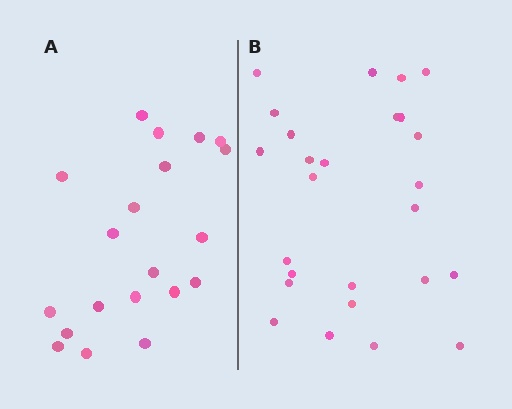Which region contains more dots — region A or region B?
Region B (the right region) has more dots.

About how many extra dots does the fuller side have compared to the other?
Region B has about 6 more dots than region A.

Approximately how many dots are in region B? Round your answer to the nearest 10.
About 30 dots. (The exact count is 26, which rounds to 30.)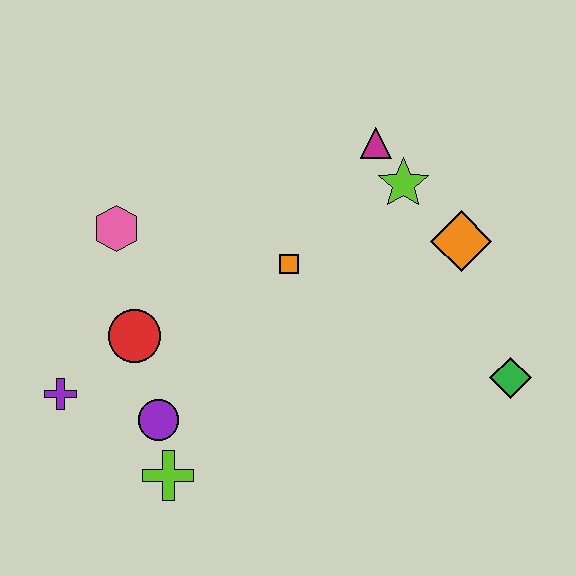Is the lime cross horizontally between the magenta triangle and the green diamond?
No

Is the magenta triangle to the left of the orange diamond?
Yes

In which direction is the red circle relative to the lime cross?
The red circle is above the lime cross.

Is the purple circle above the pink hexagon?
No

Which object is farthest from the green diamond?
The purple cross is farthest from the green diamond.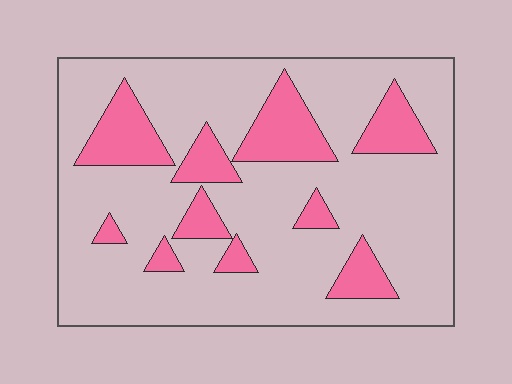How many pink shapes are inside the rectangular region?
10.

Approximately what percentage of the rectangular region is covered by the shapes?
Approximately 20%.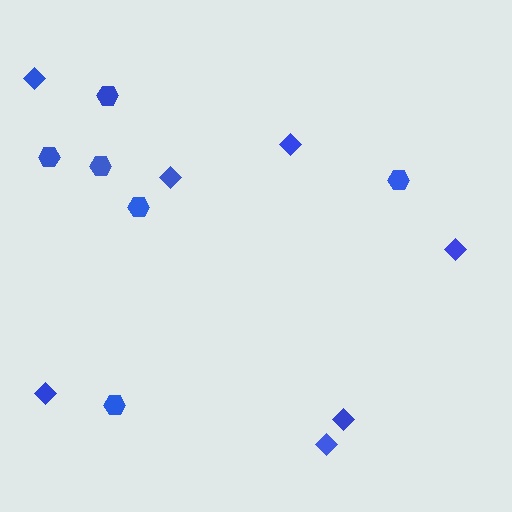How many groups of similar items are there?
There are 2 groups: one group of diamonds (7) and one group of hexagons (6).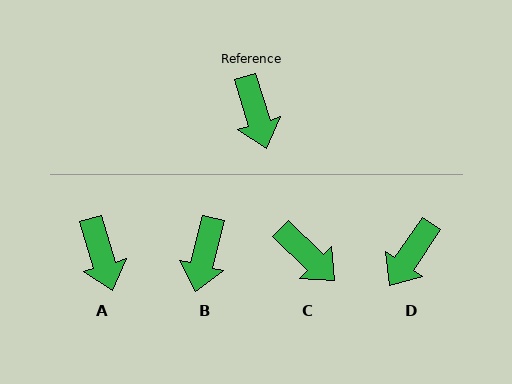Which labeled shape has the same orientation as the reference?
A.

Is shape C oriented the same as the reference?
No, it is off by about 29 degrees.